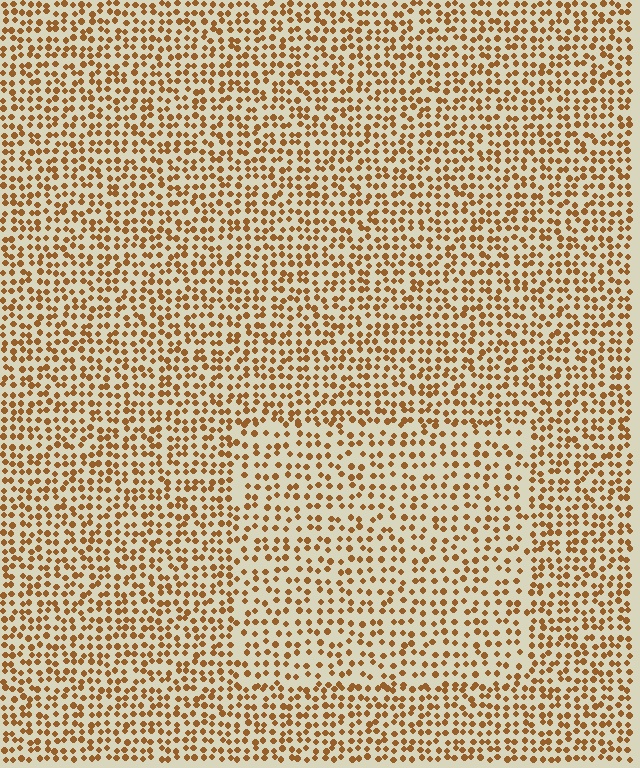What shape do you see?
I see a rectangle.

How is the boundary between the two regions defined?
The boundary is defined by a change in element density (approximately 1.5x ratio). All elements are the same color, size, and shape.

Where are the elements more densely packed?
The elements are more densely packed outside the rectangle boundary.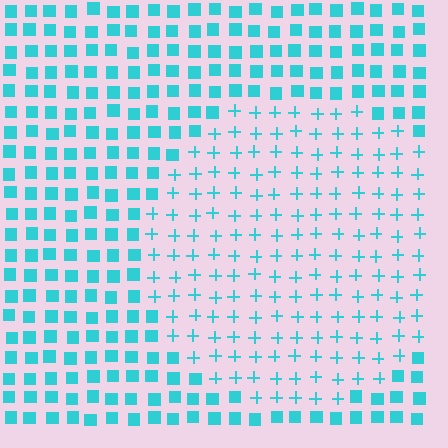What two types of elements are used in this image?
The image uses plus signs inside the circle region and squares outside it.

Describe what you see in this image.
The image is filled with small cyan elements arranged in a uniform grid. A circle-shaped region contains plus signs, while the surrounding area contains squares. The boundary is defined purely by the change in element shape.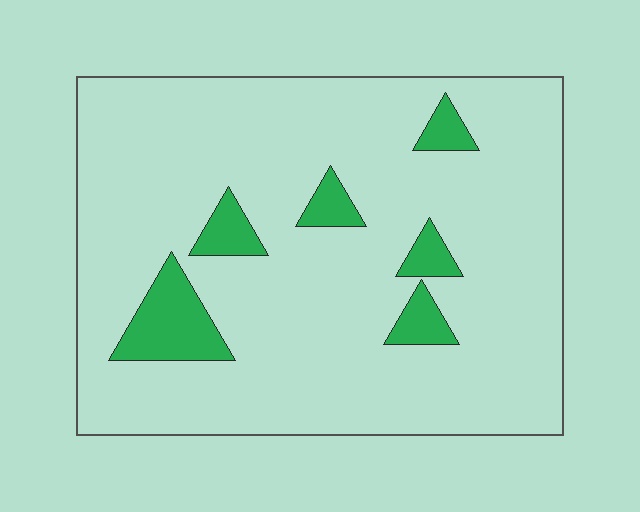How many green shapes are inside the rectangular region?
6.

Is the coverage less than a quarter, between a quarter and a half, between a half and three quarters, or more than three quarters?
Less than a quarter.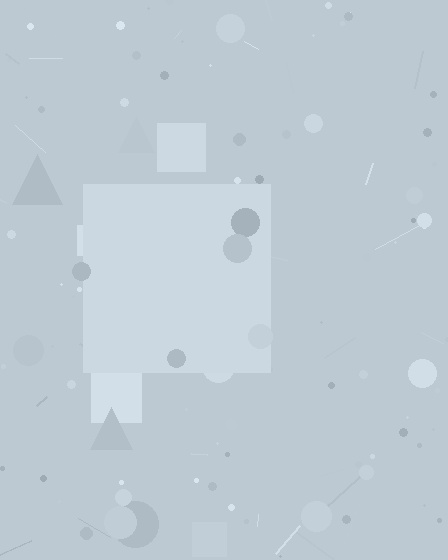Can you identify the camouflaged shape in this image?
The camouflaged shape is a square.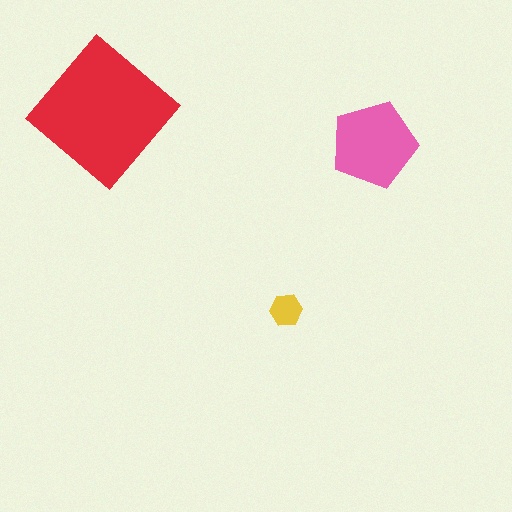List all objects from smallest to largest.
The yellow hexagon, the pink pentagon, the red diamond.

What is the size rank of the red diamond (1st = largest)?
1st.